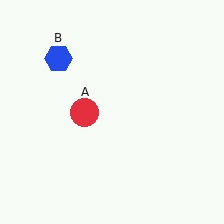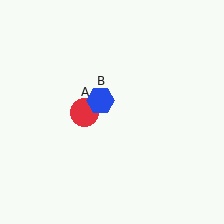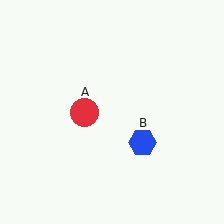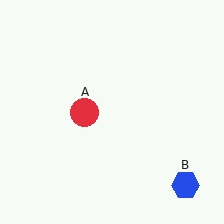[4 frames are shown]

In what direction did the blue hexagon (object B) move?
The blue hexagon (object B) moved down and to the right.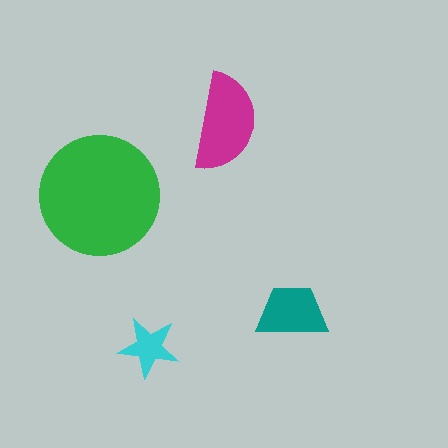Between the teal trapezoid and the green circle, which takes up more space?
The green circle.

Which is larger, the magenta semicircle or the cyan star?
The magenta semicircle.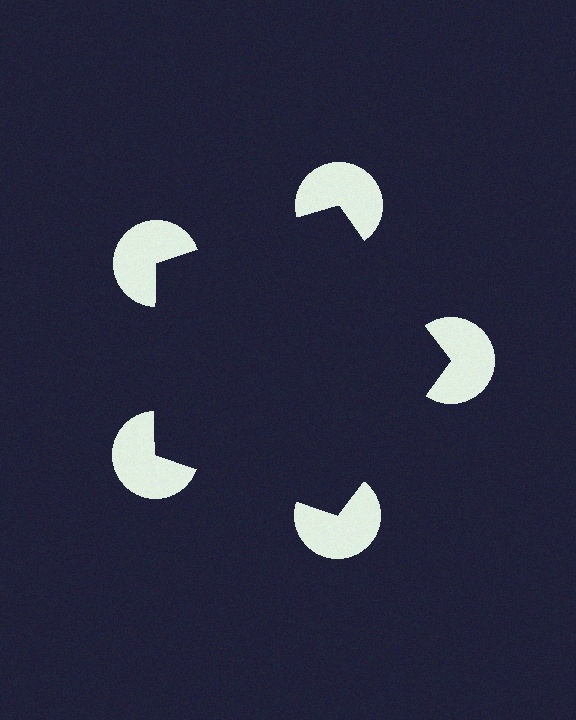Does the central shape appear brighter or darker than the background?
It typically appears slightly darker than the background, even though no actual brightness change is drawn.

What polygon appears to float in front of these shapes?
An illusory pentagon — its edges are inferred from the aligned wedge cuts in the pac-man discs, not physically drawn.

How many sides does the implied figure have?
5 sides.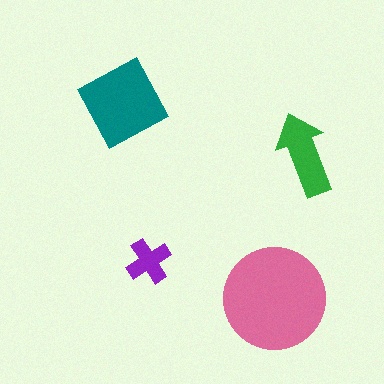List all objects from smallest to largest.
The purple cross, the green arrow, the teal diamond, the pink circle.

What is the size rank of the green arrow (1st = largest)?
3rd.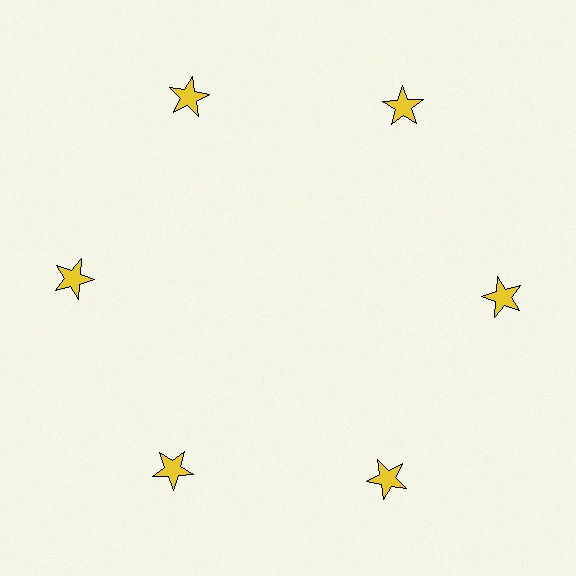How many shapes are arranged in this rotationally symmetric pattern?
There are 6 shapes, arranged in 6 groups of 1.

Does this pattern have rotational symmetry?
Yes, this pattern has 6-fold rotational symmetry. It looks the same after rotating 60 degrees around the center.